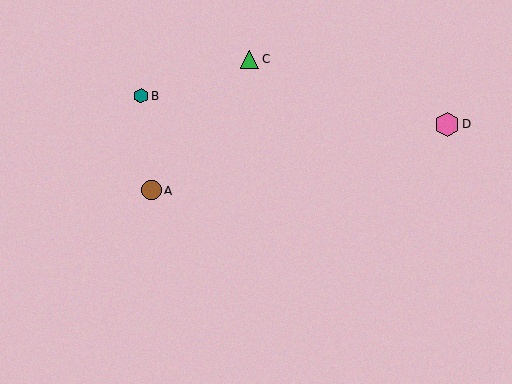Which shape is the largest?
The pink hexagon (labeled D) is the largest.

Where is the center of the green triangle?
The center of the green triangle is at (250, 59).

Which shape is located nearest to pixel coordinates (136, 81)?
The teal hexagon (labeled B) at (141, 96) is nearest to that location.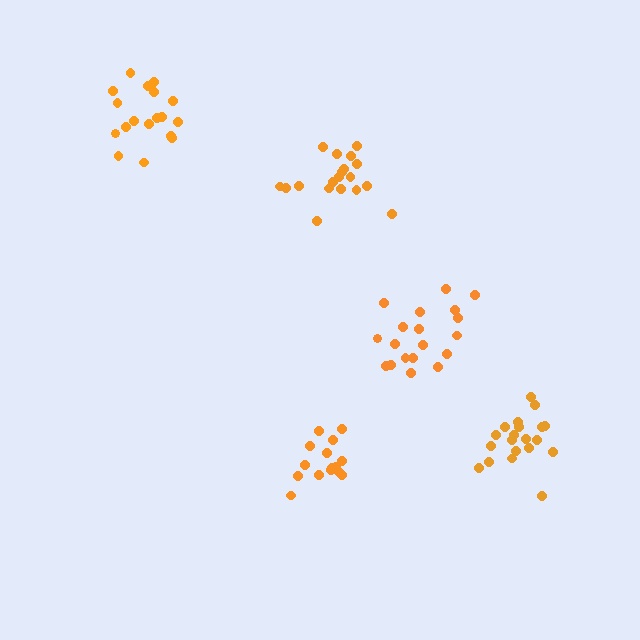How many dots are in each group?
Group 1: 16 dots, Group 2: 19 dots, Group 3: 19 dots, Group 4: 20 dots, Group 5: 18 dots (92 total).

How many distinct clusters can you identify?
There are 5 distinct clusters.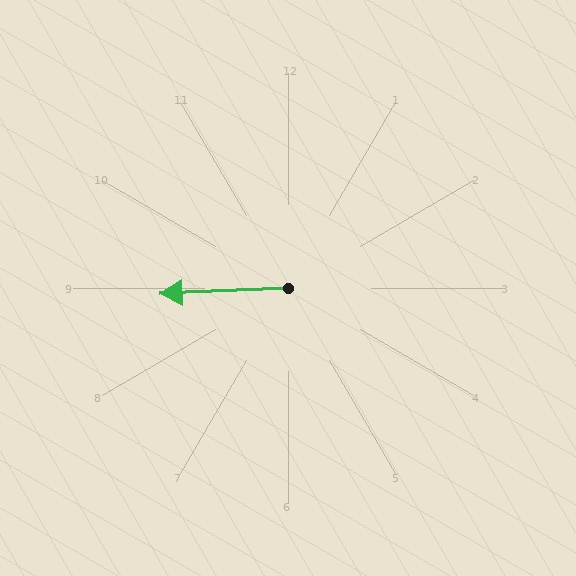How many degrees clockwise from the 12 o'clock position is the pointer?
Approximately 267 degrees.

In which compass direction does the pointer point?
West.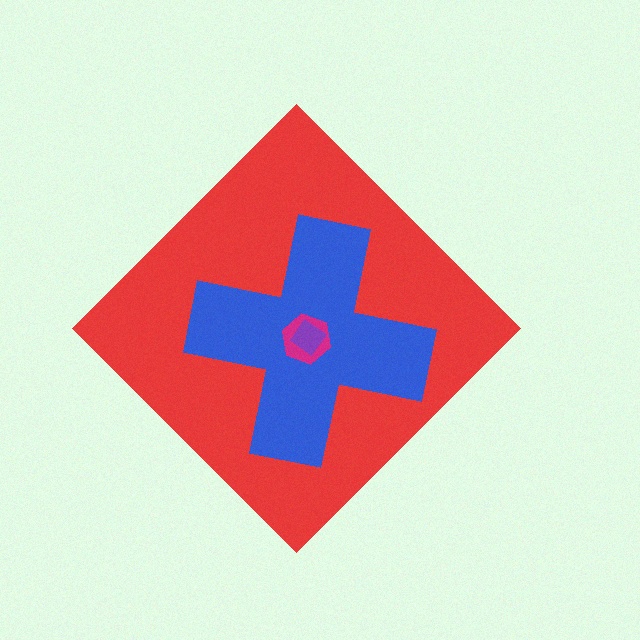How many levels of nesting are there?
4.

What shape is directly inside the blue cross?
The magenta hexagon.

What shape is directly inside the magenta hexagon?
The purple diamond.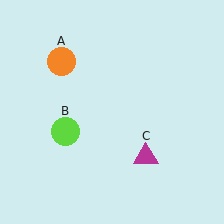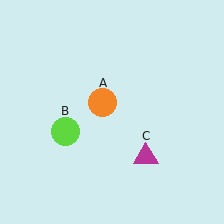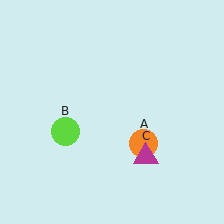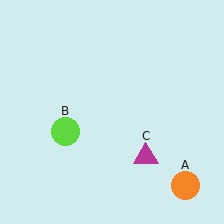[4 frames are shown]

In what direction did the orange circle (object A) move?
The orange circle (object A) moved down and to the right.